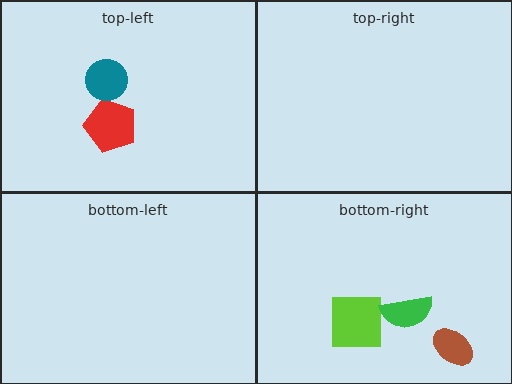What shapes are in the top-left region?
The red pentagon, the teal circle.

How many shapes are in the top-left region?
2.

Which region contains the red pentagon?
The top-left region.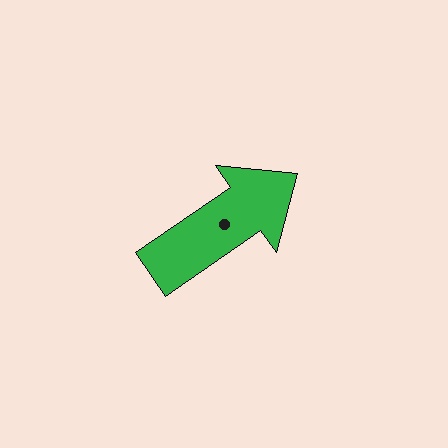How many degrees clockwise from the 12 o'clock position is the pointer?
Approximately 56 degrees.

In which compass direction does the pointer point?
Northeast.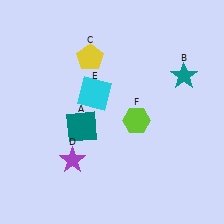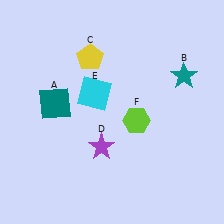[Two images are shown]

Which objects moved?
The objects that moved are: the teal square (A), the purple star (D).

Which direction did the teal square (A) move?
The teal square (A) moved left.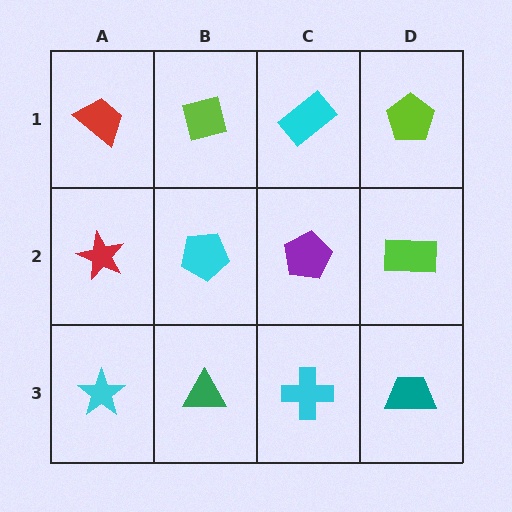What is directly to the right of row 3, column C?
A teal trapezoid.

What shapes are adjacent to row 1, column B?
A cyan pentagon (row 2, column B), a red trapezoid (row 1, column A), a cyan rectangle (row 1, column C).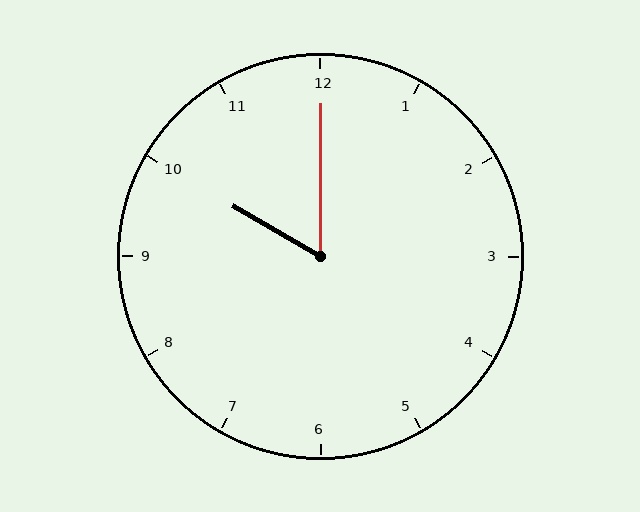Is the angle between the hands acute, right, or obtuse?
It is acute.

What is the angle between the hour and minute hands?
Approximately 60 degrees.